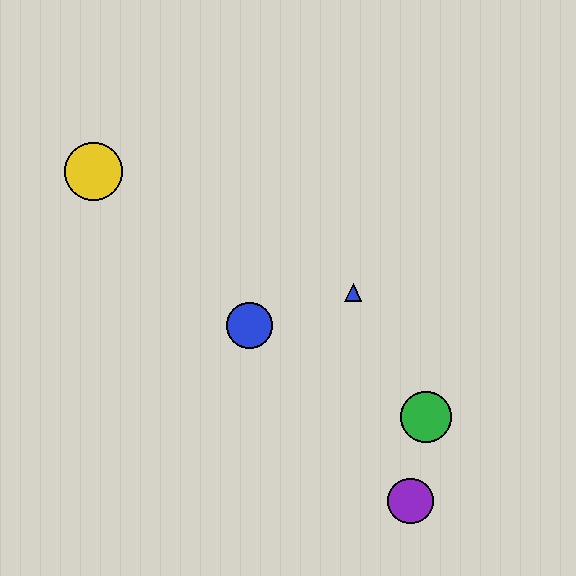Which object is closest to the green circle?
The purple circle is closest to the green circle.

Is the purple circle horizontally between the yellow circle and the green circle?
Yes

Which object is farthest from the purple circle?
The yellow circle is farthest from the purple circle.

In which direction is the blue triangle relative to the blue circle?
The blue triangle is to the right of the blue circle.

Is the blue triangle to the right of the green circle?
No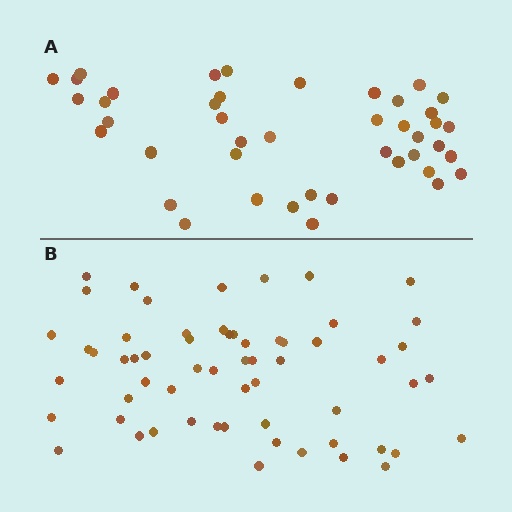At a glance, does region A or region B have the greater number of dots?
Region B (the bottom region) has more dots.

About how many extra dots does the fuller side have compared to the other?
Region B has approximately 15 more dots than region A.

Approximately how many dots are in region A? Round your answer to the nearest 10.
About 40 dots. (The exact count is 43, which rounds to 40.)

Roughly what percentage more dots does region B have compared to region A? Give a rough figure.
About 40% more.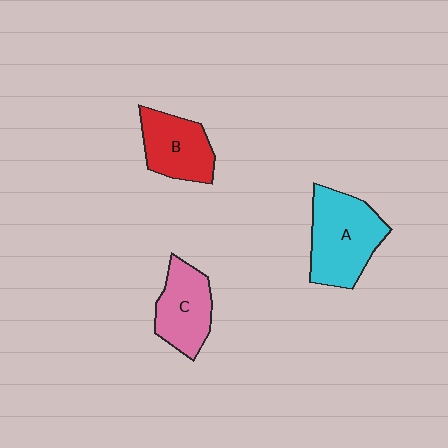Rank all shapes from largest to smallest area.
From largest to smallest: A (cyan), C (pink), B (red).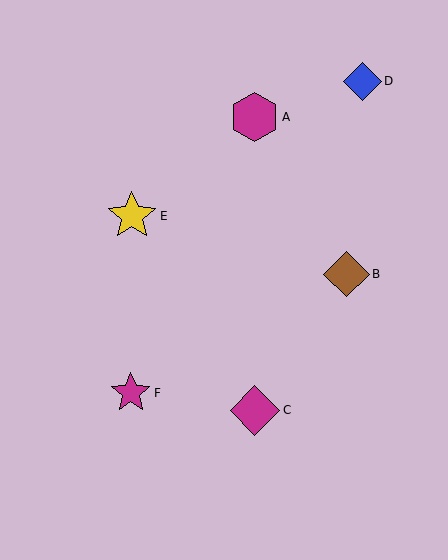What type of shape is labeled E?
Shape E is a yellow star.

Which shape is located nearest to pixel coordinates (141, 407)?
The magenta star (labeled F) at (131, 393) is nearest to that location.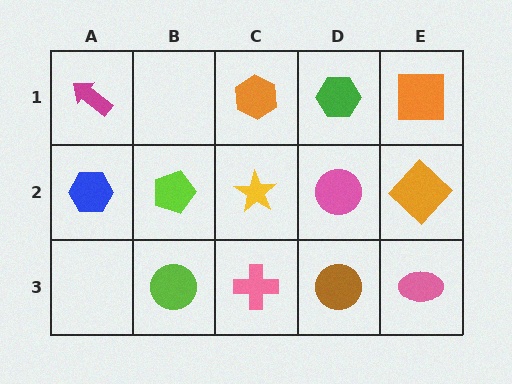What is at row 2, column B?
A lime pentagon.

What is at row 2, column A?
A blue hexagon.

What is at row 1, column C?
An orange hexagon.